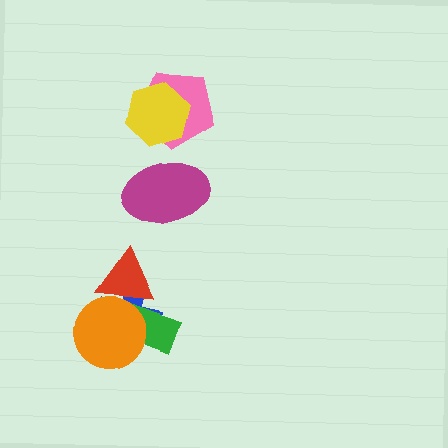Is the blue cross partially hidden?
Yes, it is partially covered by another shape.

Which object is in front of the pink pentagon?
The yellow hexagon is in front of the pink pentagon.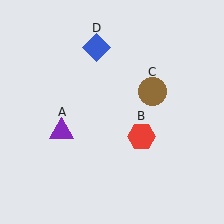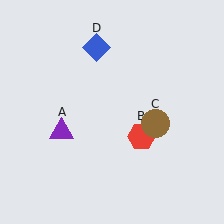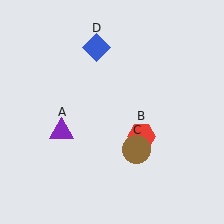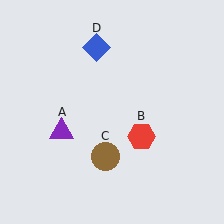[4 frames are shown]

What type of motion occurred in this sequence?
The brown circle (object C) rotated clockwise around the center of the scene.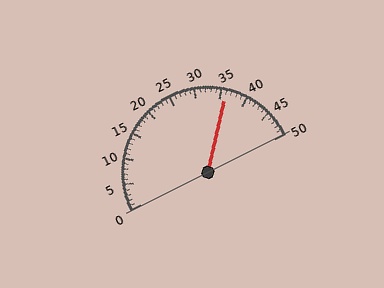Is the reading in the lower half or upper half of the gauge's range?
The reading is in the upper half of the range (0 to 50).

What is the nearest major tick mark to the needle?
The nearest major tick mark is 35.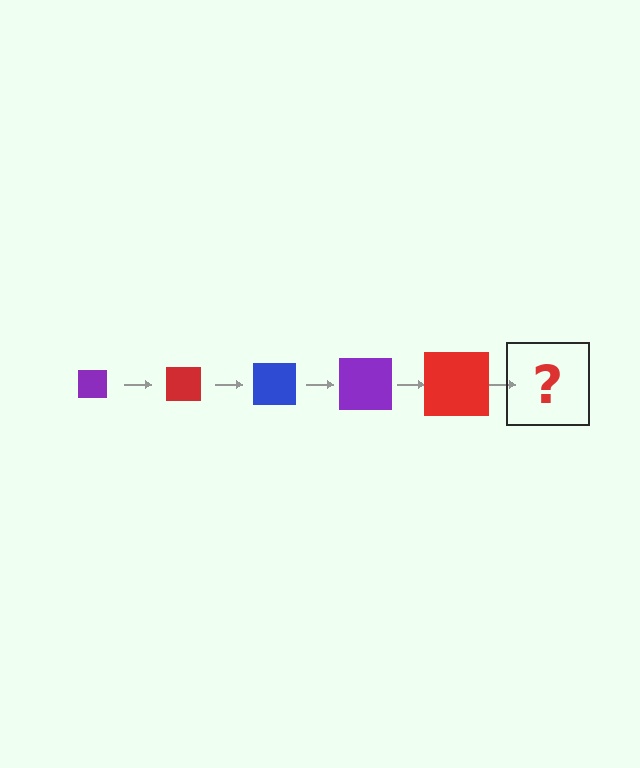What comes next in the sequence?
The next element should be a blue square, larger than the previous one.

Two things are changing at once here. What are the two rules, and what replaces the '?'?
The two rules are that the square grows larger each step and the color cycles through purple, red, and blue. The '?' should be a blue square, larger than the previous one.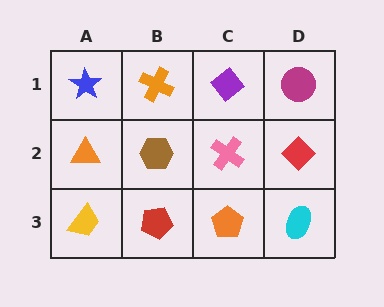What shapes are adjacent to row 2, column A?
A blue star (row 1, column A), a yellow trapezoid (row 3, column A), a brown hexagon (row 2, column B).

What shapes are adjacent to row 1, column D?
A red diamond (row 2, column D), a purple diamond (row 1, column C).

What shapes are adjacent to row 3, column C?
A pink cross (row 2, column C), a red pentagon (row 3, column B), a cyan ellipse (row 3, column D).